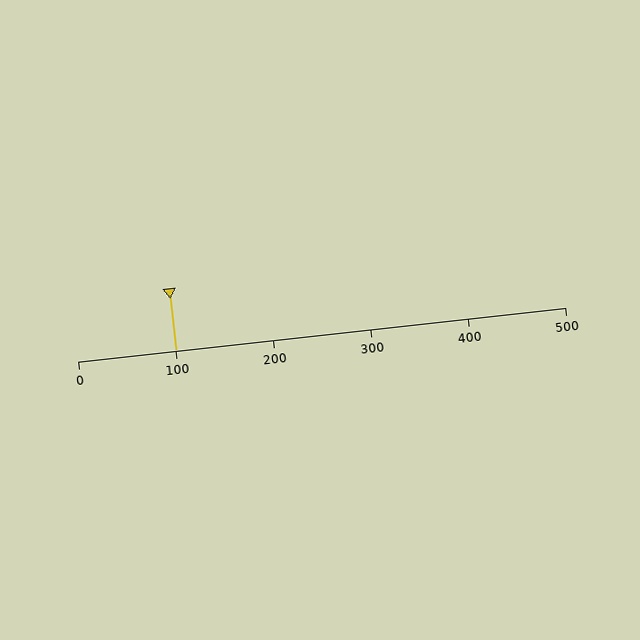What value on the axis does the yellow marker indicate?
The marker indicates approximately 100.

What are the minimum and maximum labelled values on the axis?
The axis runs from 0 to 500.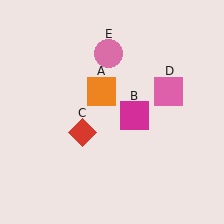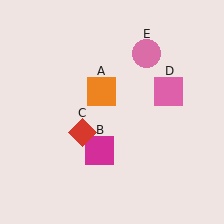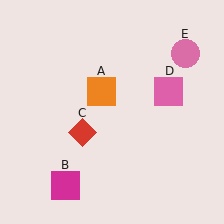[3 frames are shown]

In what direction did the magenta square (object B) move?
The magenta square (object B) moved down and to the left.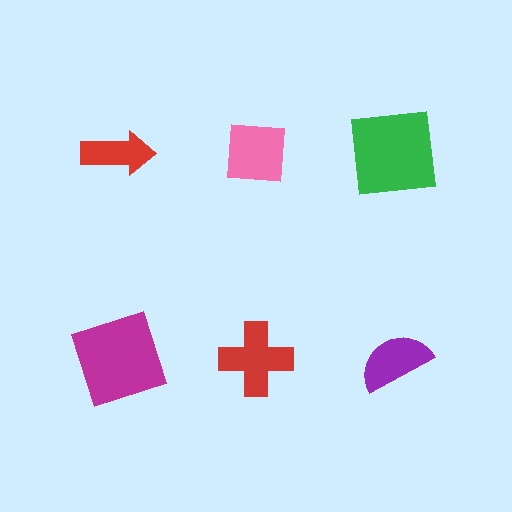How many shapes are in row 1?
3 shapes.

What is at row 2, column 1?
A magenta square.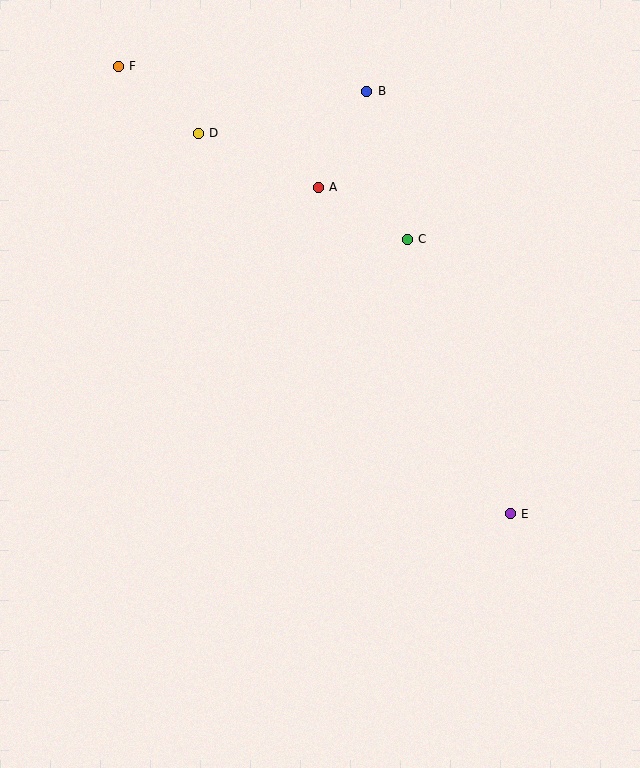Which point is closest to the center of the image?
Point C at (407, 239) is closest to the center.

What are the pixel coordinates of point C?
Point C is at (407, 239).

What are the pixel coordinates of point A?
Point A is at (318, 187).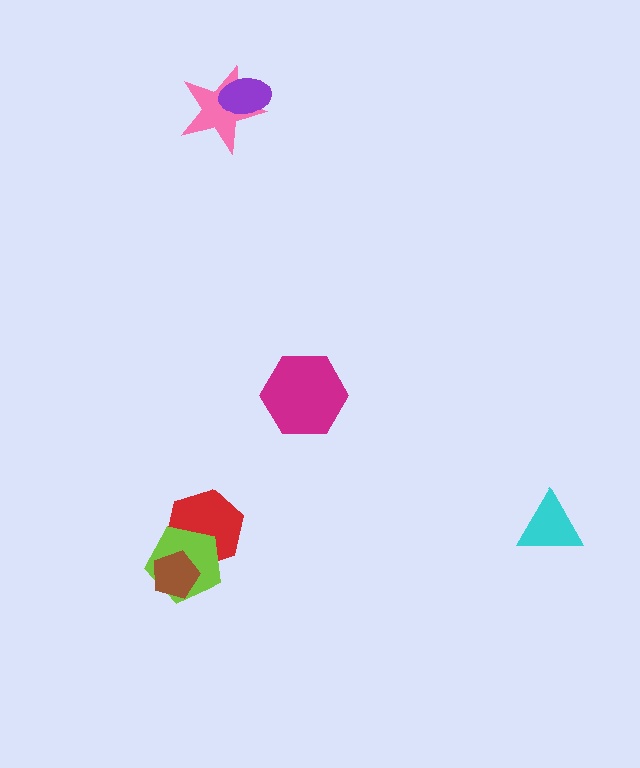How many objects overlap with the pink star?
1 object overlaps with the pink star.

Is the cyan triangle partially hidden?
No, no other shape covers it.